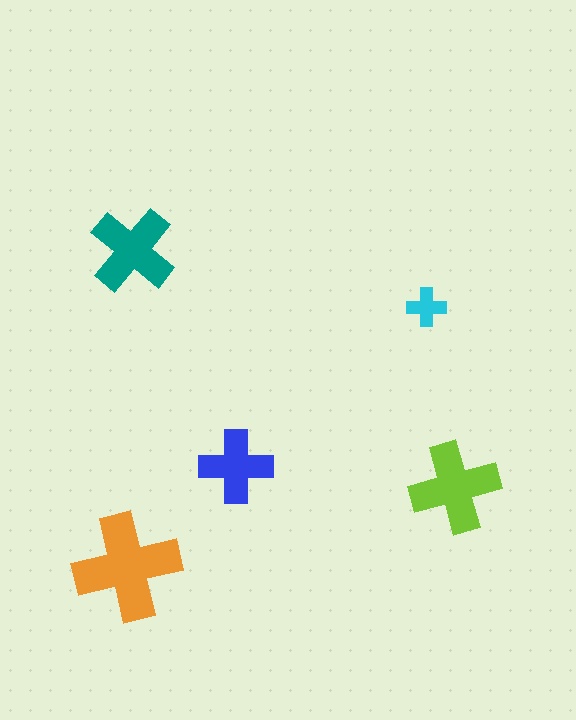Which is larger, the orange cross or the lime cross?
The orange one.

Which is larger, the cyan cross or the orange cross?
The orange one.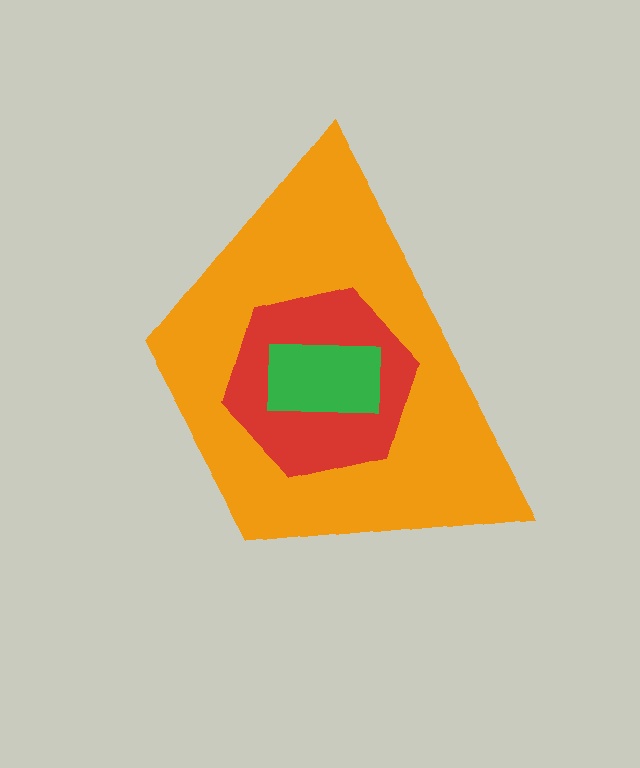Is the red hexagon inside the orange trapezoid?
Yes.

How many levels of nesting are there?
3.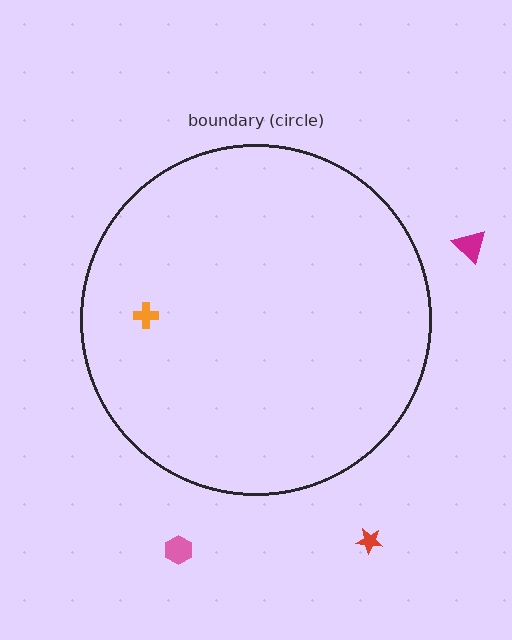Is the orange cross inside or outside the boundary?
Inside.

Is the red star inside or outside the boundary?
Outside.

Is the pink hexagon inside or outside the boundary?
Outside.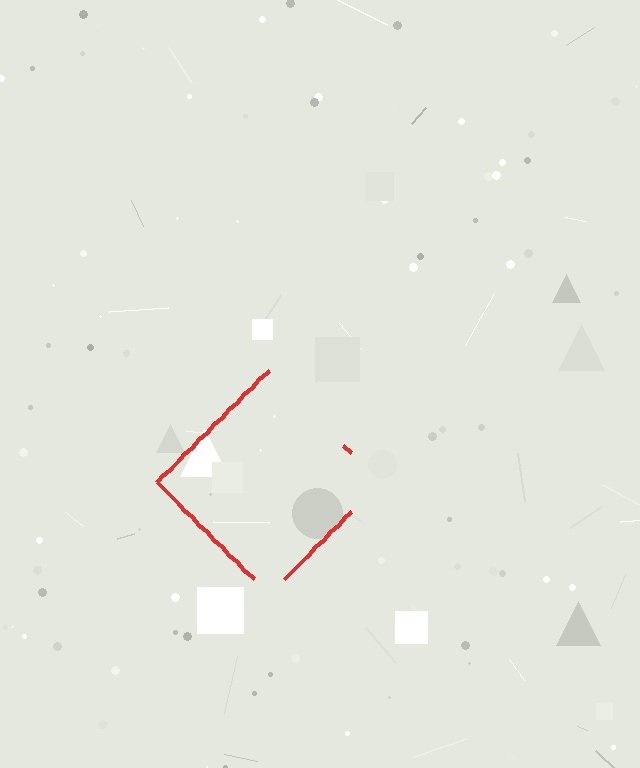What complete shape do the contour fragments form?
The contour fragments form a diamond.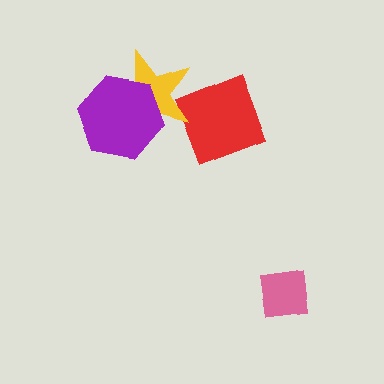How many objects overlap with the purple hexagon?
1 object overlaps with the purple hexagon.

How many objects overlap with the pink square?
0 objects overlap with the pink square.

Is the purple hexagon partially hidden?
No, no other shape covers it.